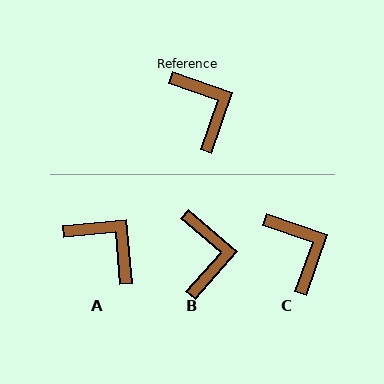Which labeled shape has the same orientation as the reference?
C.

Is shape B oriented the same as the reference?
No, it is off by about 22 degrees.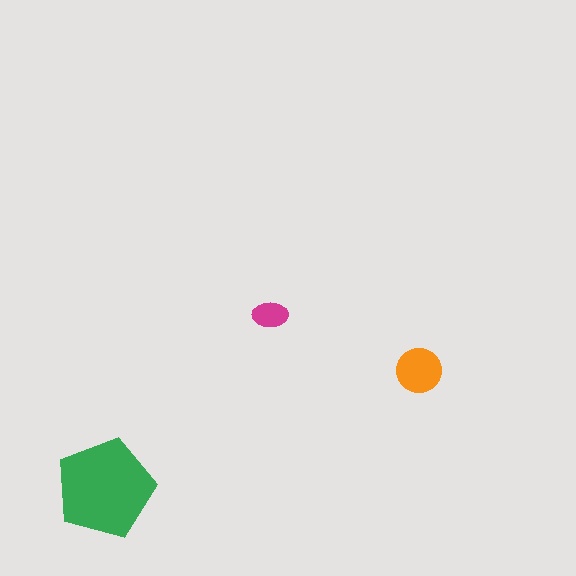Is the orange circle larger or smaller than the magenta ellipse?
Larger.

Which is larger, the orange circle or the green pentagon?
The green pentagon.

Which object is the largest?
The green pentagon.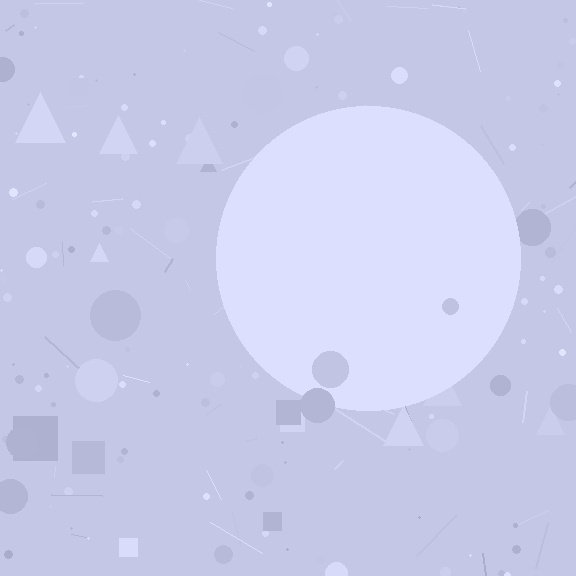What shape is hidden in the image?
A circle is hidden in the image.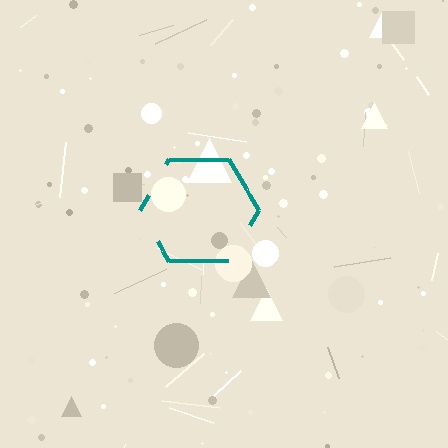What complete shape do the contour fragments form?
The contour fragments form a hexagon.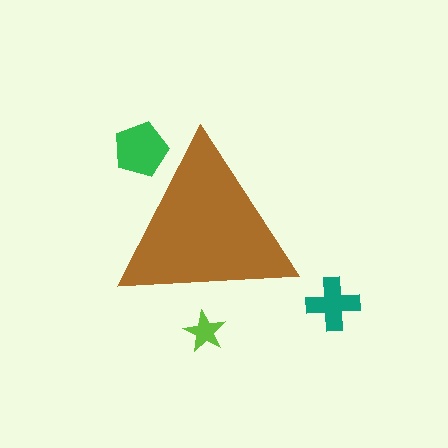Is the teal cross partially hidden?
No, the teal cross is fully visible.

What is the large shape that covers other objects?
A brown triangle.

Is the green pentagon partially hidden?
Yes, the green pentagon is partially hidden behind the brown triangle.